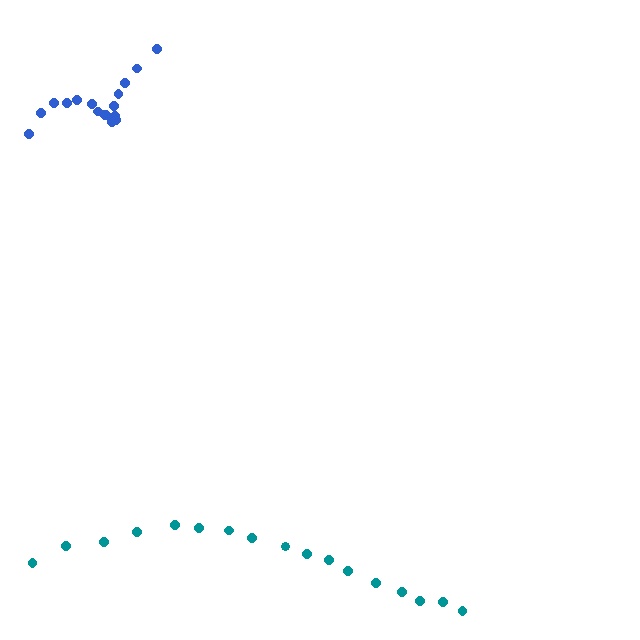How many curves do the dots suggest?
There are 2 distinct paths.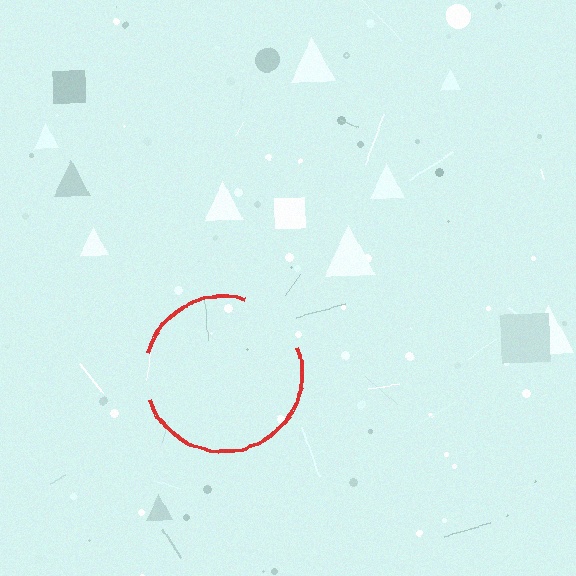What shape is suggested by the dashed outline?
The dashed outline suggests a circle.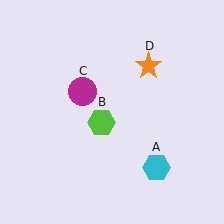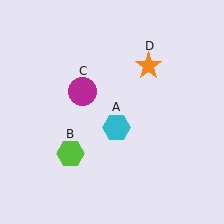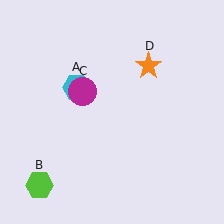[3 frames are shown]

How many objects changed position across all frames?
2 objects changed position: cyan hexagon (object A), lime hexagon (object B).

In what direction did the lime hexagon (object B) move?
The lime hexagon (object B) moved down and to the left.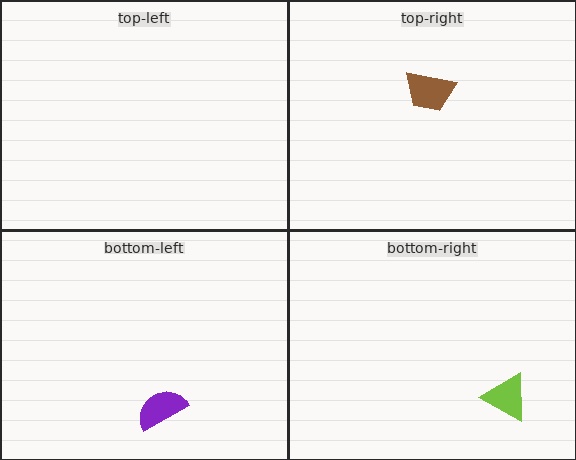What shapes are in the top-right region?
The brown trapezoid.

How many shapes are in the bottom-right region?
1.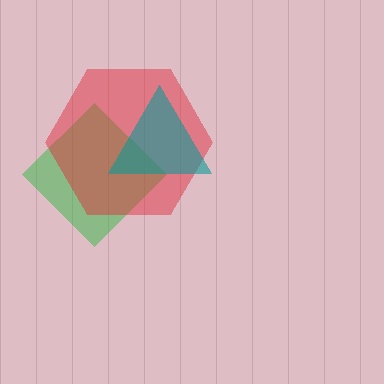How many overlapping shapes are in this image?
There are 3 overlapping shapes in the image.